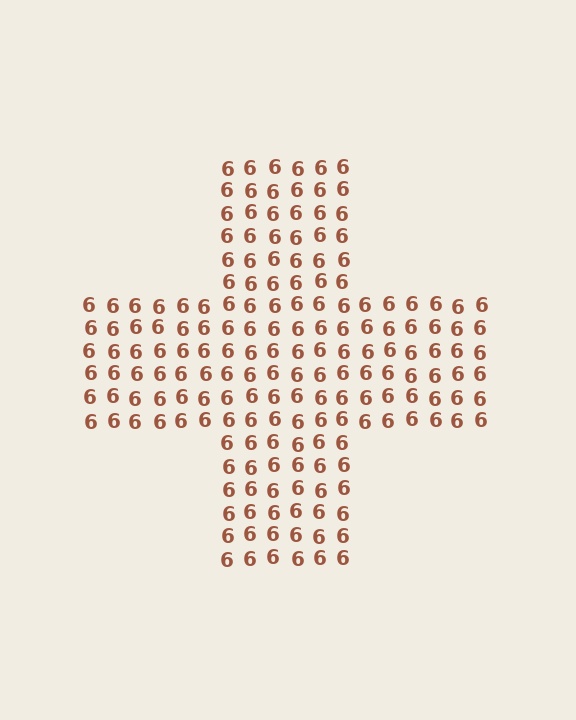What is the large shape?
The large shape is a cross.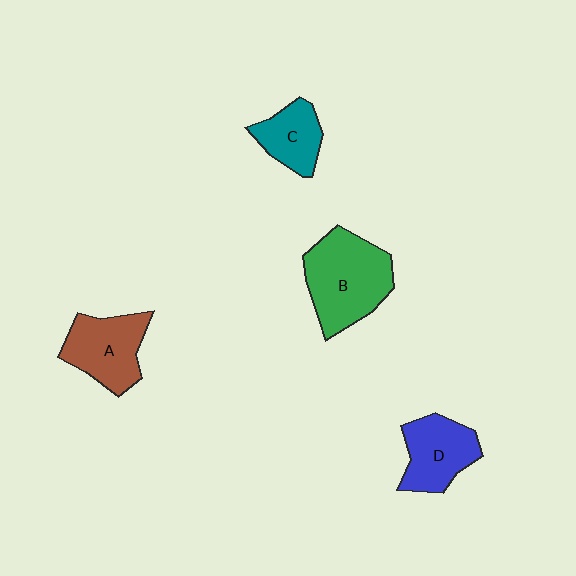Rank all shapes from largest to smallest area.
From largest to smallest: B (green), A (brown), D (blue), C (teal).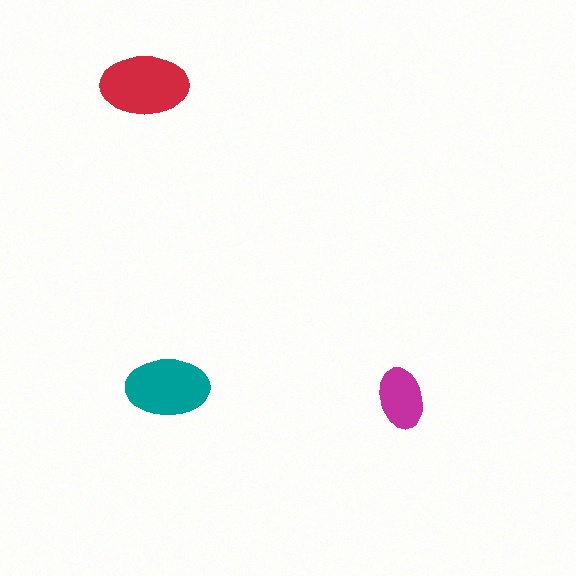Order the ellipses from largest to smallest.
the red one, the teal one, the magenta one.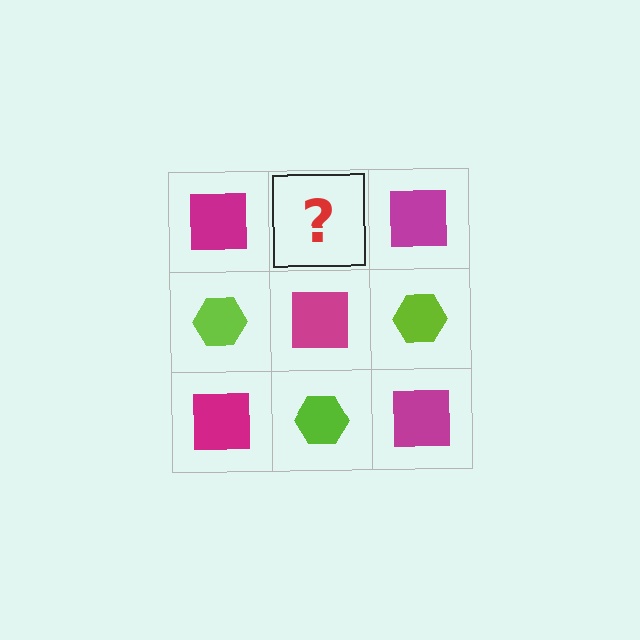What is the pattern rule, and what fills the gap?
The rule is that it alternates magenta square and lime hexagon in a checkerboard pattern. The gap should be filled with a lime hexagon.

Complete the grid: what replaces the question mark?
The question mark should be replaced with a lime hexagon.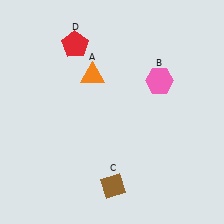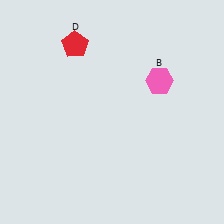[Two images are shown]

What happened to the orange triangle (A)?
The orange triangle (A) was removed in Image 2. It was in the top-left area of Image 1.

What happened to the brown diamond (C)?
The brown diamond (C) was removed in Image 2. It was in the bottom-right area of Image 1.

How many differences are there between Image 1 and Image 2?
There are 2 differences between the two images.